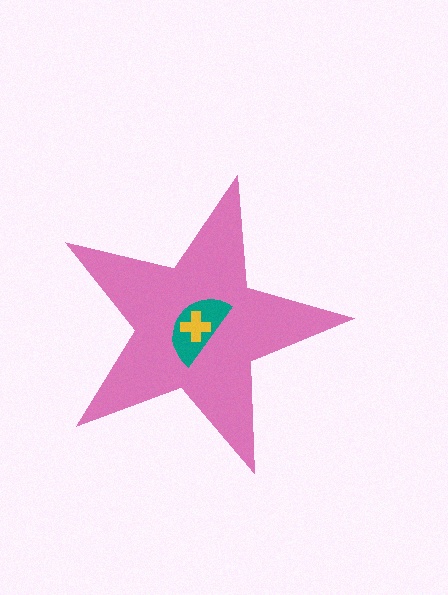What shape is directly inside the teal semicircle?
The yellow cross.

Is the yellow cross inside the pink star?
Yes.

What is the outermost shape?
The pink star.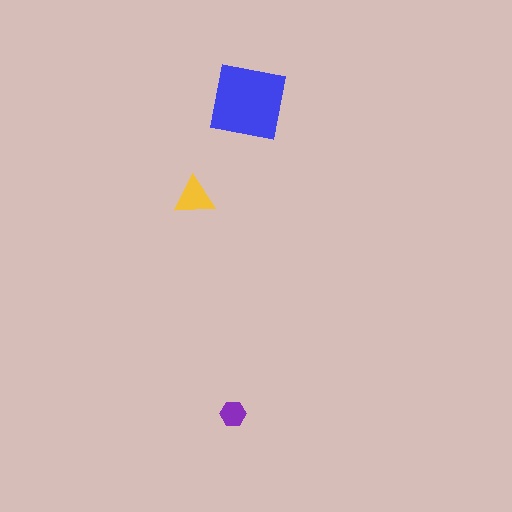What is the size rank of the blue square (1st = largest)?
1st.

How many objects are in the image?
There are 3 objects in the image.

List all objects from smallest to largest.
The purple hexagon, the yellow triangle, the blue square.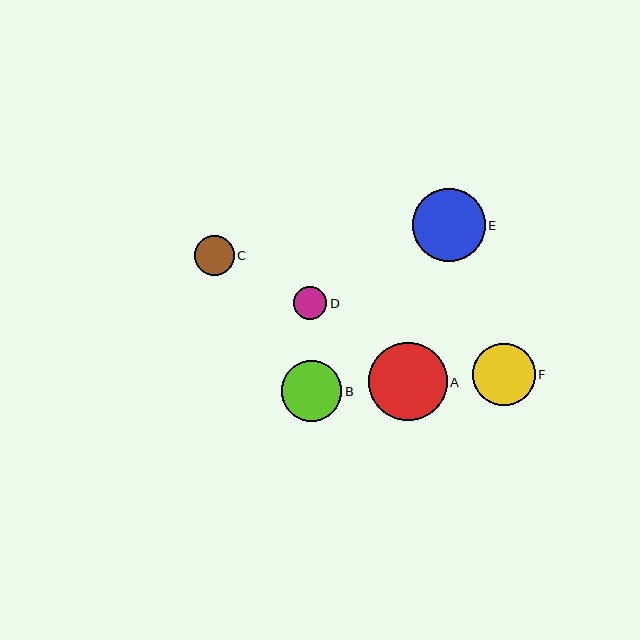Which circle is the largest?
Circle A is the largest with a size of approximately 79 pixels.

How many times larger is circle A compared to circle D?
Circle A is approximately 2.4 times the size of circle D.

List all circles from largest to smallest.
From largest to smallest: A, E, F, B, C, D.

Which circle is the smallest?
Circle D is the smallest with a size of approximately 33 pixels.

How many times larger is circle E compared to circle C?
Circle E is approximately 1.9 times the size of circle C.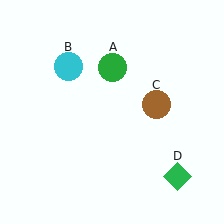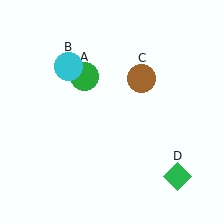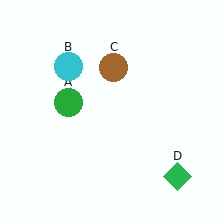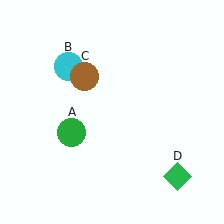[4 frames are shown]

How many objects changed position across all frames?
2 objects changed position: green circle (object A), brown circle (object C).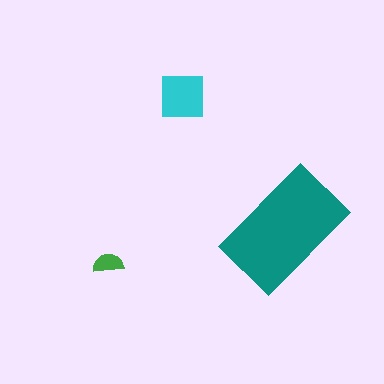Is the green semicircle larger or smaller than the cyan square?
Smaller.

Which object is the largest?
The teal rectangle.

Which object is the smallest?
The green semicircle.